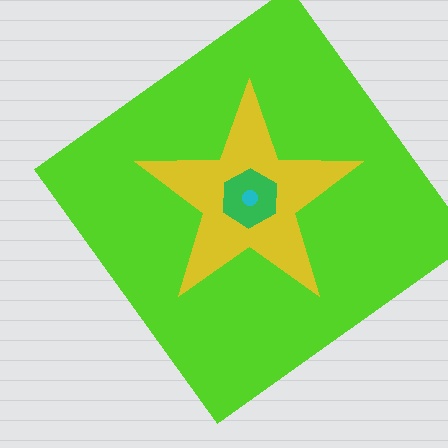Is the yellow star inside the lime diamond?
Yes.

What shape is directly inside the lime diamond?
The yellow star.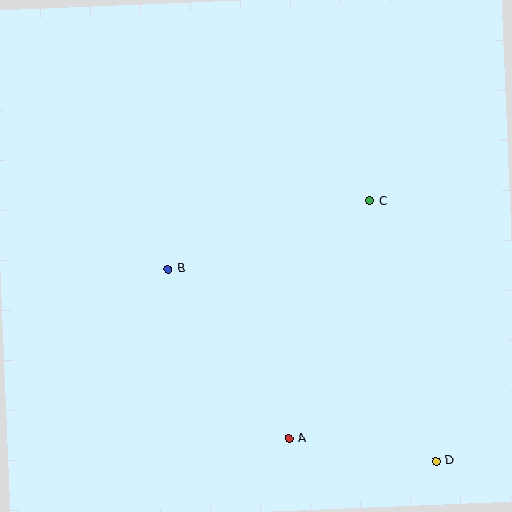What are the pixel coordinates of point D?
Point D is at (436, 461).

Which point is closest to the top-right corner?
Point C is closest to the top-right corner.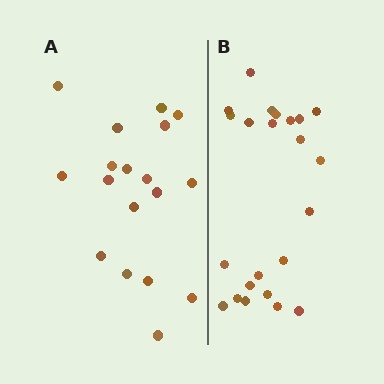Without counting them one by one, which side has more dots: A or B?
Region B (the right region) has more dots.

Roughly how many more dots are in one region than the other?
Region B has about 5 more dots than region A.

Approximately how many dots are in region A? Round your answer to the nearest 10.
About 20 dots. (The exact count is 18, which rounds to 20.)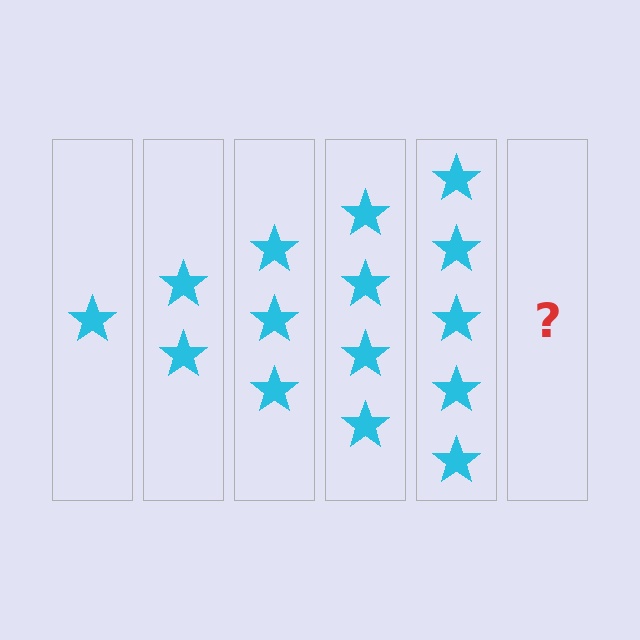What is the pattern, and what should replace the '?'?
The pattern is that each step adds one more star. The '?' should be 6 stars.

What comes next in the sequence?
The next element should be 6 stars.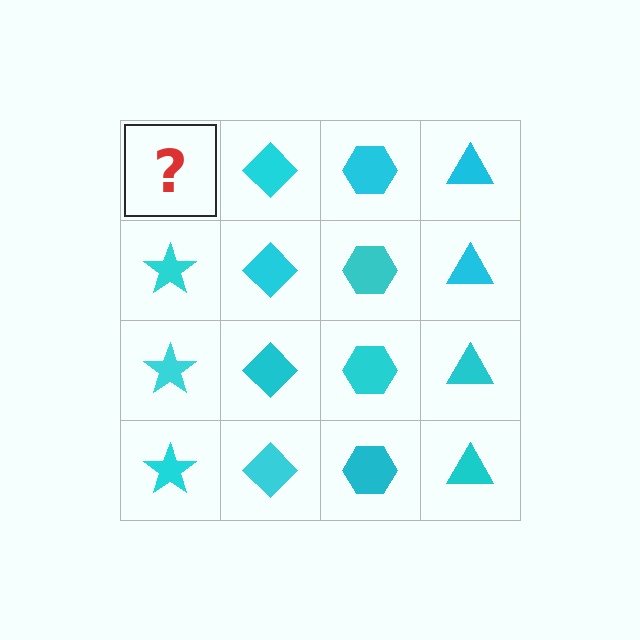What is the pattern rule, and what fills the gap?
The rule is that each column has a consistent shape. The gap should be filled with a cyan star.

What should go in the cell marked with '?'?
The missing cell should contain a cyan star.